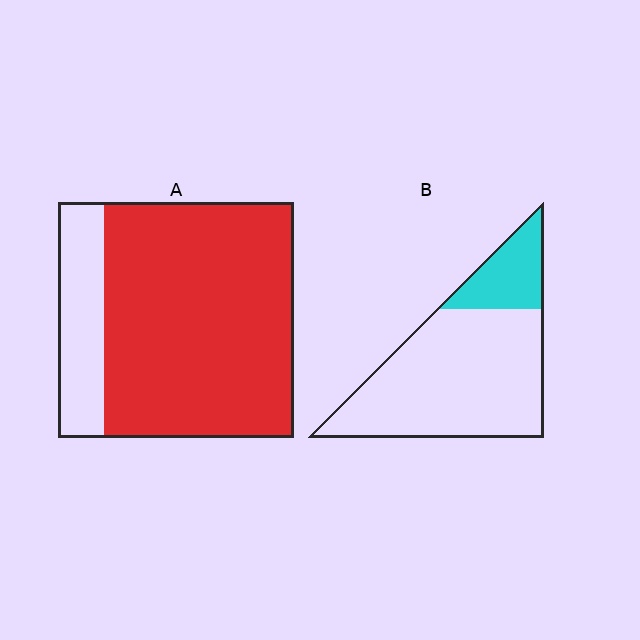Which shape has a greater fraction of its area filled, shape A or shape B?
Shape A.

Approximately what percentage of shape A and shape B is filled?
A is approximately 80% and B is approximately 20%.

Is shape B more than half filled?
No.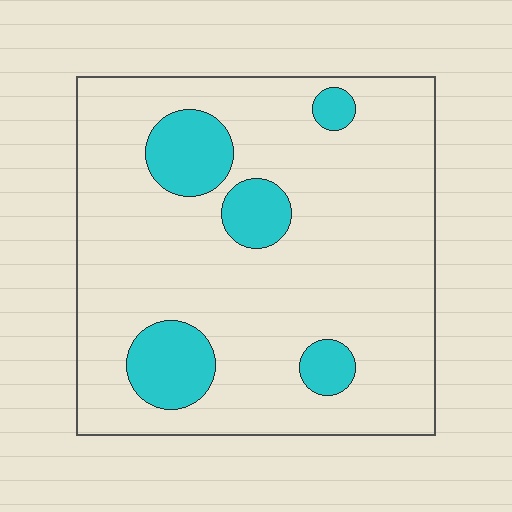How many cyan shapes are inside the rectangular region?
5.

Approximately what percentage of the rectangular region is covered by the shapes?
Approximately 15%.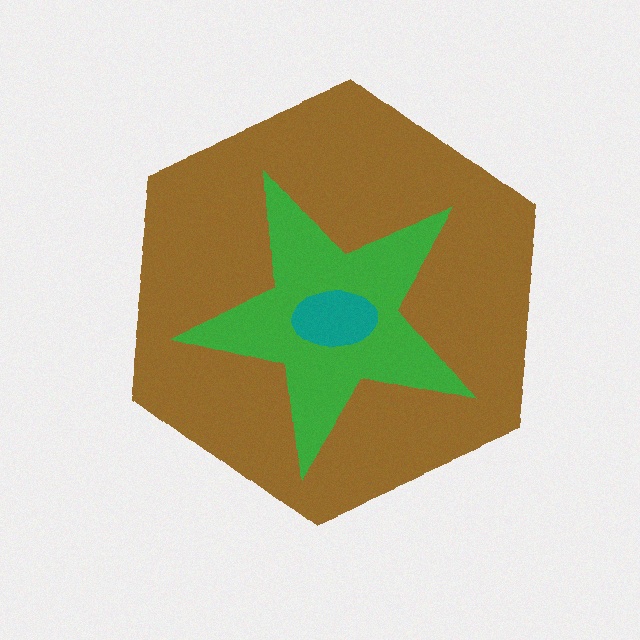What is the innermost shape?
The teal ellipse.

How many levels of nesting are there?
3.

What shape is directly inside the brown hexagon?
The green star.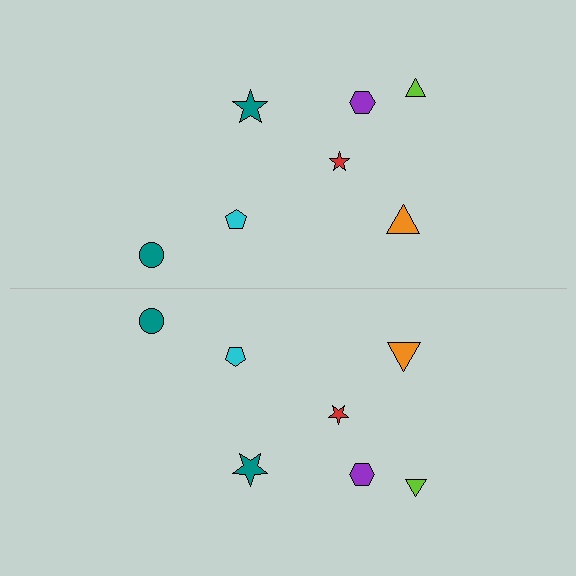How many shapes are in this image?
There are 14 shapes in this image.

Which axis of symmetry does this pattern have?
The pattern has a horizontal axis of symmetry running through the center of the image.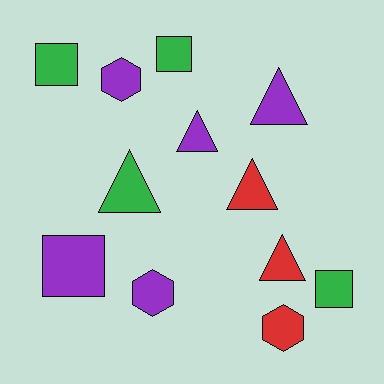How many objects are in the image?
There are 12 objects.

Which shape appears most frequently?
Triangle, with 5 objects.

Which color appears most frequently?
Purple, with 5 objects.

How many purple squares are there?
There is 1 purple square.